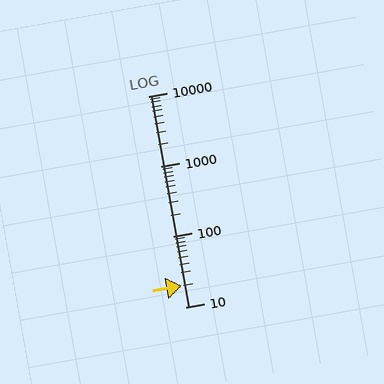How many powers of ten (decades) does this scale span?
The scale spans 3 decades, from 10 to 10000.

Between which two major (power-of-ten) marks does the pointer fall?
The pointer is between 10 and 100.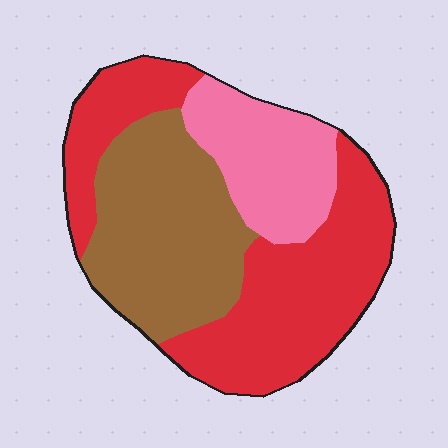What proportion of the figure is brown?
Brown covers around 35% of the figure.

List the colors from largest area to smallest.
From largest to smallest: red, brown, pink.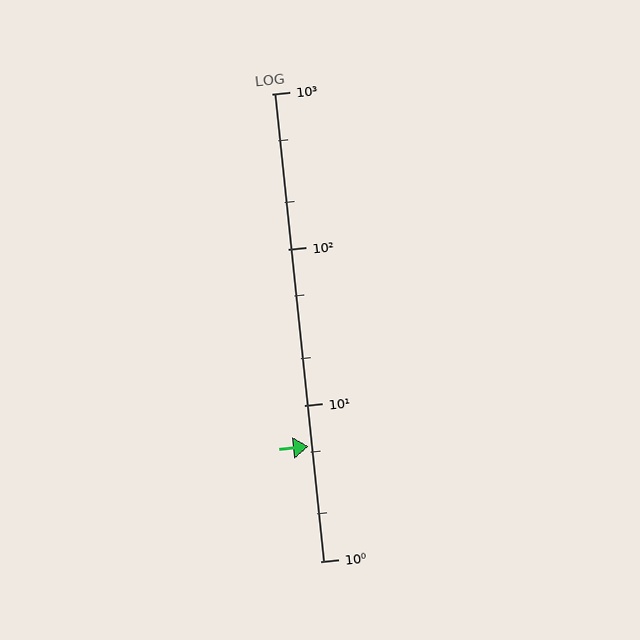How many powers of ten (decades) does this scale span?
The scale spans 3 decades, from 1 to 1000.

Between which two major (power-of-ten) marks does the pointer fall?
The pointer is between 1 and 10.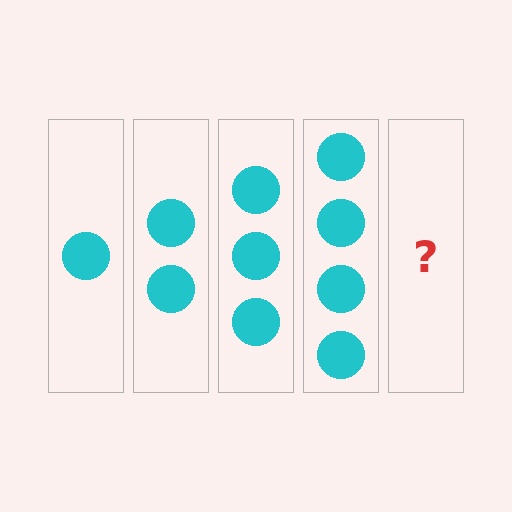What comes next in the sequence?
The next element should be 5 circles.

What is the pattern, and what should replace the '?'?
The pattern is that each step adds one more circle. The '?' should be 5 circles.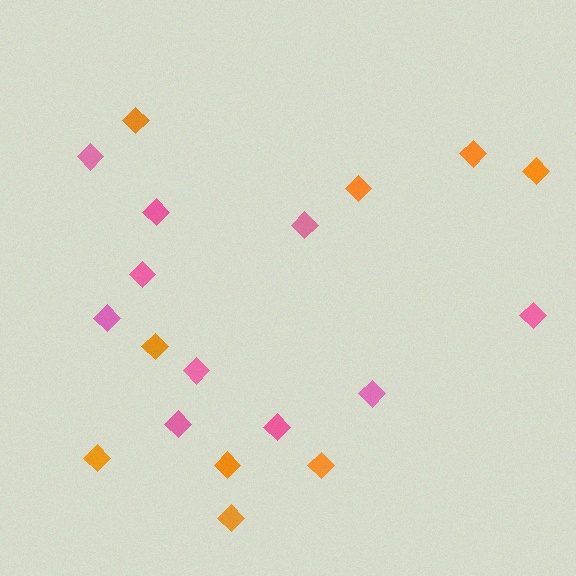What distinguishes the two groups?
There are 2 groups: one group of pink diamonds (10) and one group of orange diamonds (9).